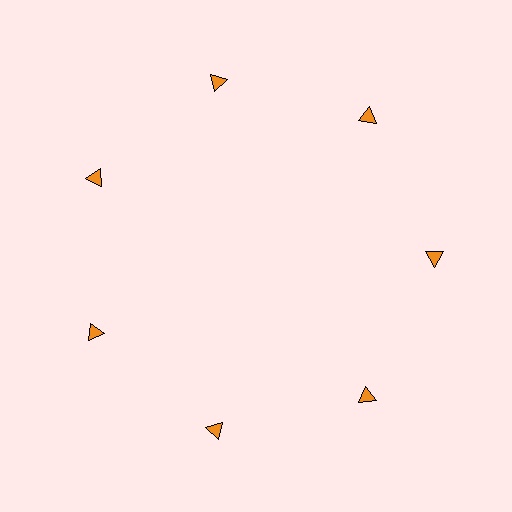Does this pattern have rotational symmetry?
Yes, this pattern has 7-fold rotational symmetry. It looks the same after rotating 51 degrees around the center.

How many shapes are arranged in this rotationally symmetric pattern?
There are 7 shapes, arranged in 7 groups of 1.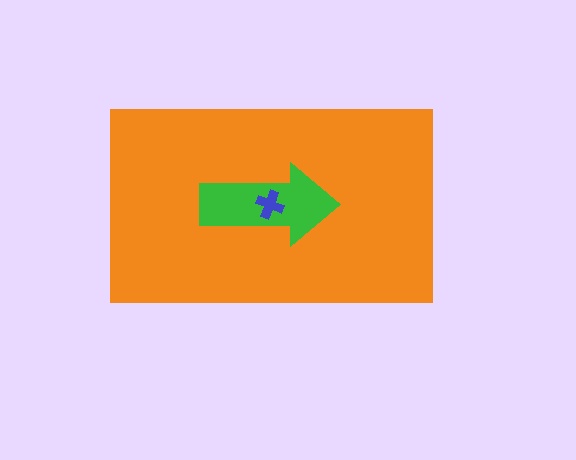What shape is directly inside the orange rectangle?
The green arrow.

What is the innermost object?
The blue cross.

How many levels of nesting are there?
3.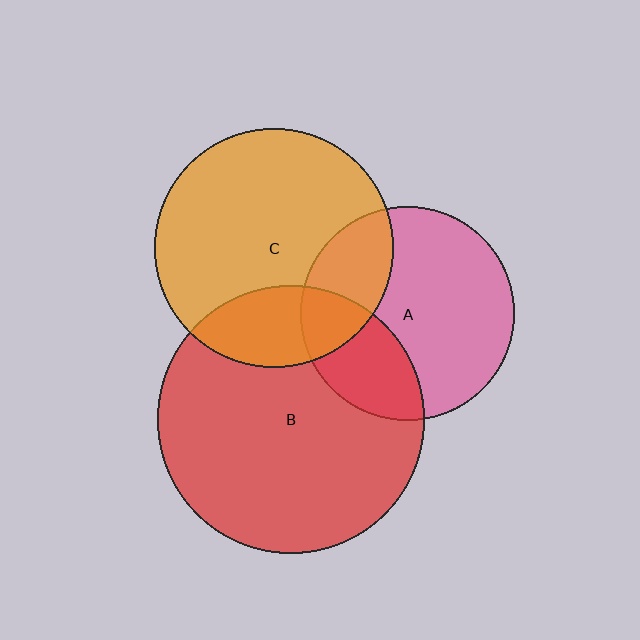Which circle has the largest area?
Circle B (red).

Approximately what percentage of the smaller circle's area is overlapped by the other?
Approximately 25%.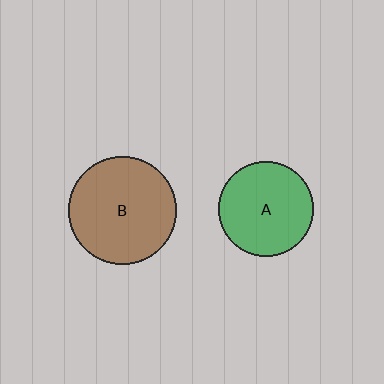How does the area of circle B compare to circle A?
Approximately 1.3 times.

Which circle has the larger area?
Circle B (brown).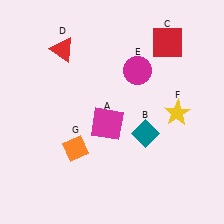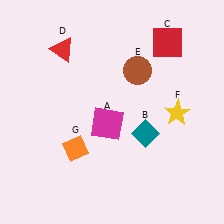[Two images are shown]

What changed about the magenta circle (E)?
In Image 1, E is magenta. In Image 2, it changed to brown.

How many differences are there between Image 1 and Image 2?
There is 1 difference between the two images.